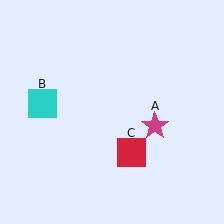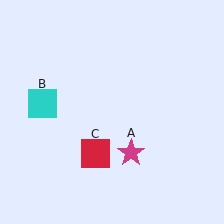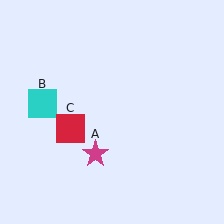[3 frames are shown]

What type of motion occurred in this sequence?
The magenta star (object A), red square (object C) rotated clockwise around the center of the scene.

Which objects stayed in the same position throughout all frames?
Cyan square (object B) remained stationary.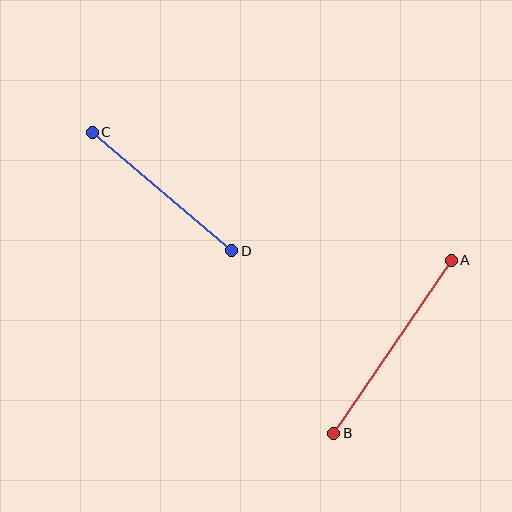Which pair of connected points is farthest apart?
Points A and B are farthest apart.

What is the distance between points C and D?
The distance is approximately 183 pixels.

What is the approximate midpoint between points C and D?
The midpoint is at approximately (162, 192) pixels.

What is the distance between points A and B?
The distance is approximately 209 pixels.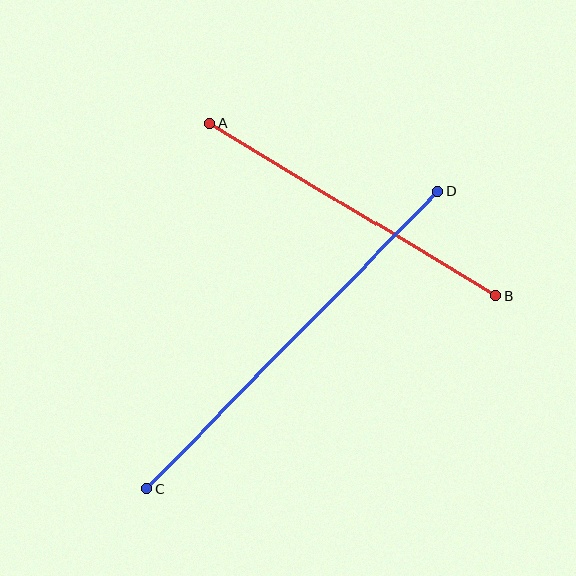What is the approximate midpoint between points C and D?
The midpoint is at approximately (293, 340) pixels.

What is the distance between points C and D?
The distance is approximately 416 pixels.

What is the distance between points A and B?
The distance is approximately 334 pixels.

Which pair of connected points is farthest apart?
Points C and D are farthest apart.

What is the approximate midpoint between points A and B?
The midpoint is at approximately (353, 210) pixels.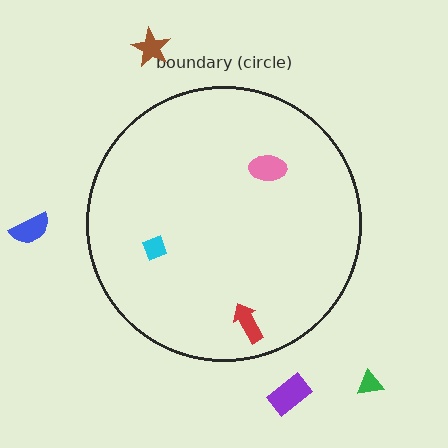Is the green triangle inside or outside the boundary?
Outside.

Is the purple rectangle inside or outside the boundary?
Outside.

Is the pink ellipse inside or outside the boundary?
Inside.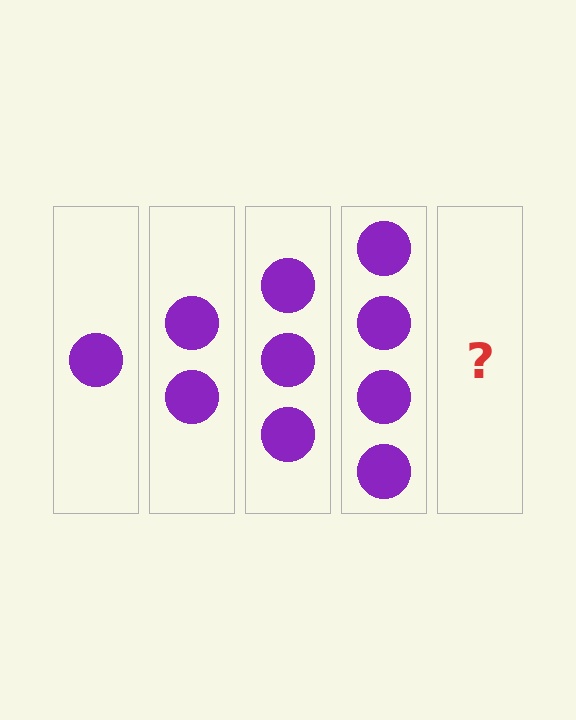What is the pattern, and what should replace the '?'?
The pattern is that each step adds one more circle. The '?' should be 5 circles.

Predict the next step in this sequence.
The next step is 5 circles.